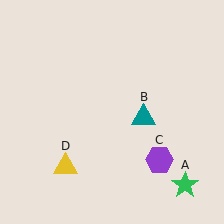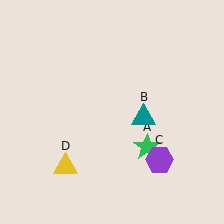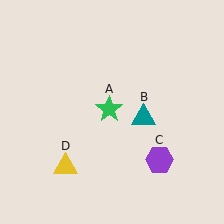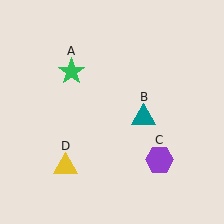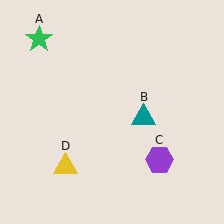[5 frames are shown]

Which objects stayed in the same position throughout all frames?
Teal triangle (object B) and purple hexagon (object C) and yellow triangle (object D) remained stationary.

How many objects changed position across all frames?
1 object changed position: green star (object A).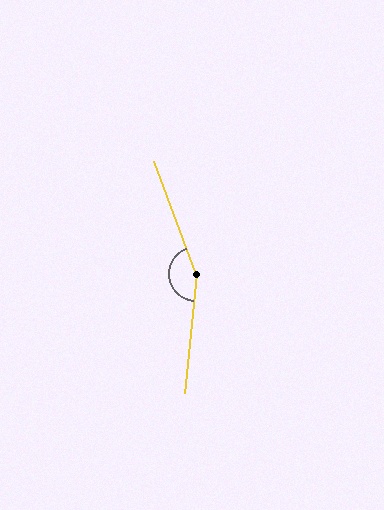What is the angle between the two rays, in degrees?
Approximately 154 degrees.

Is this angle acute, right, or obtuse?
It is obtuse.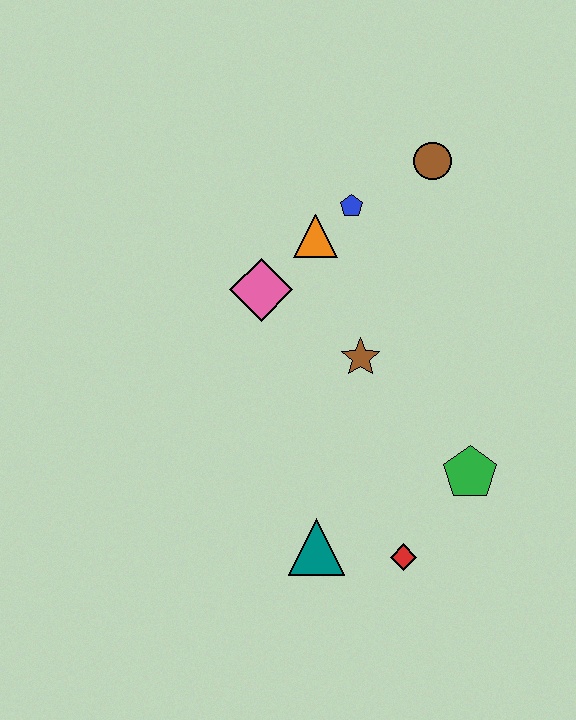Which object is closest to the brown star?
The pink diamond is closest to the brown star.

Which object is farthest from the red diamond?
The brown circle is farthest from the red diamond.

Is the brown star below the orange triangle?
Yes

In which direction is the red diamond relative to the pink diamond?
The red diamond is below the pink diamond.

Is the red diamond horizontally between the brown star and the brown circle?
Yes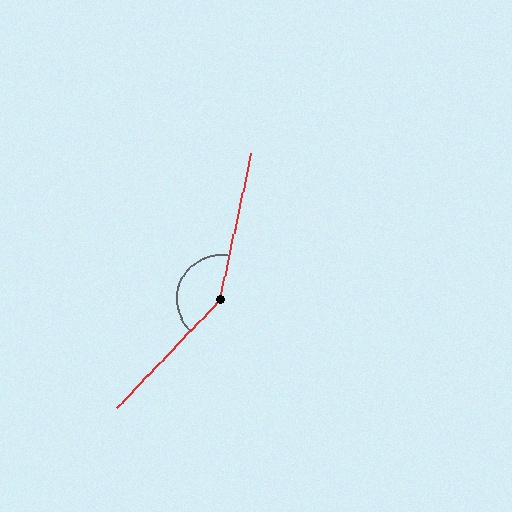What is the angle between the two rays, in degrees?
Approximately 149 degrees.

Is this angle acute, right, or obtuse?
It is obtuse.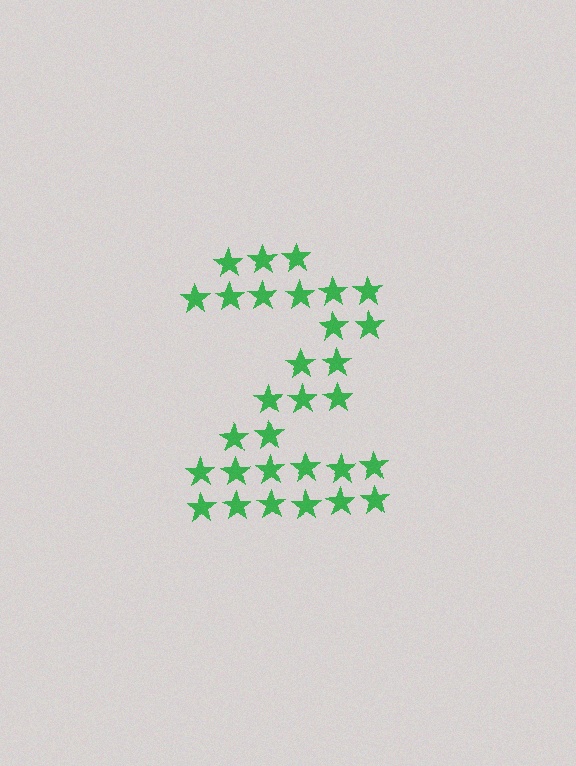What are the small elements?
The small elements are stars.